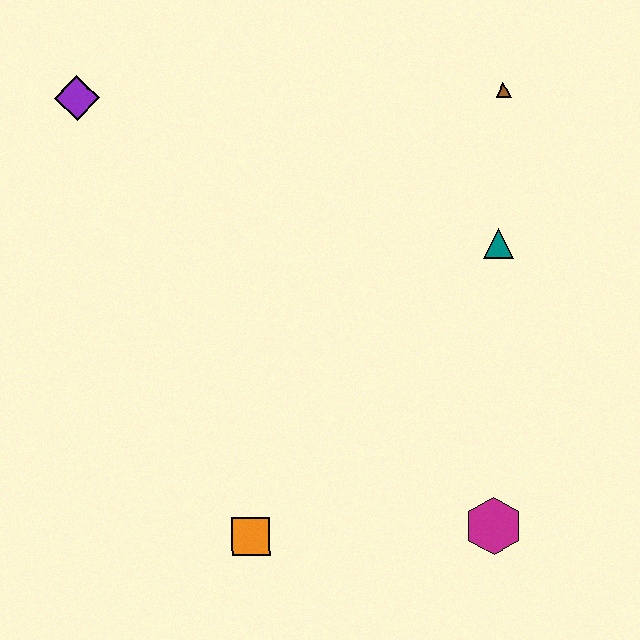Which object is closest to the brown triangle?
The teal triangle is closest to the brown triangle.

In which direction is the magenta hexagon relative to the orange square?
The magenta hexagon is to the right of the orange square.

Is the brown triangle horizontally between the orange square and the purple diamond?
No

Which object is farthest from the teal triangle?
The purple diamond is farthest from the teal triangle.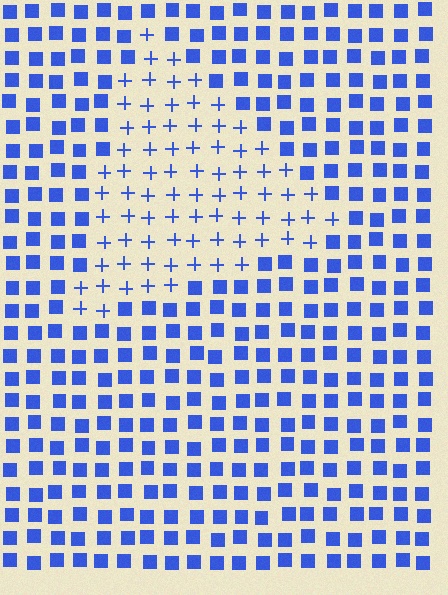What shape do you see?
I see a triangle.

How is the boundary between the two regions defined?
The boundary is defined by a change in element shape: plus signs inside vs. squares outside. All elements share the same color and spacing.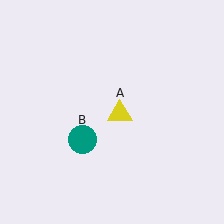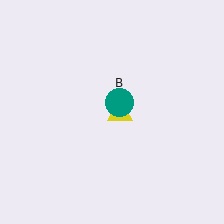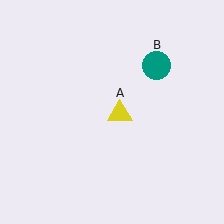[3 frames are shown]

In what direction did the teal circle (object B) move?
The teal circle (object B) moved up and to the right.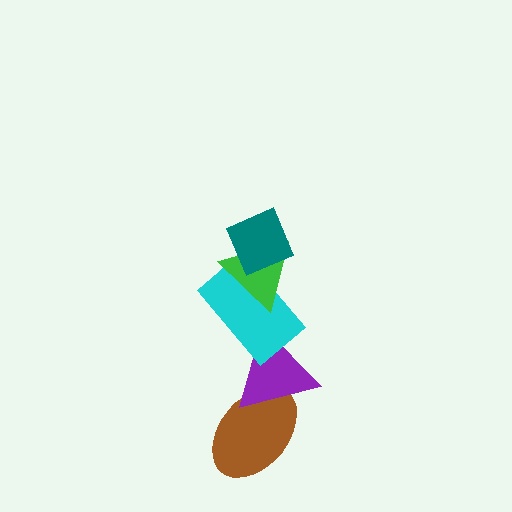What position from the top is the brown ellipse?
The brown ellipse is 5th from the top.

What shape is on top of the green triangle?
The teal diamond is on top of the green triangle.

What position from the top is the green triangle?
The green triangle is 2nd from the top.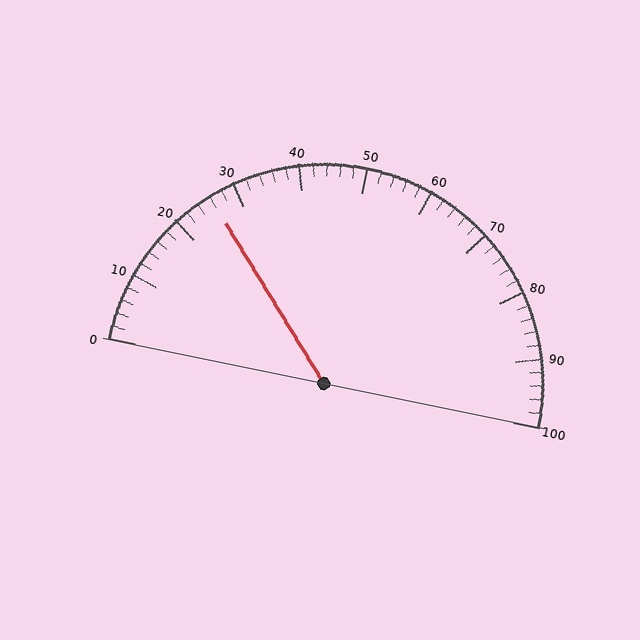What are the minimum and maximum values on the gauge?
The gauge ranges from 0 to 100.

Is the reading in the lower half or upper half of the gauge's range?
The reading is in the lower half of the range (0 to 100).